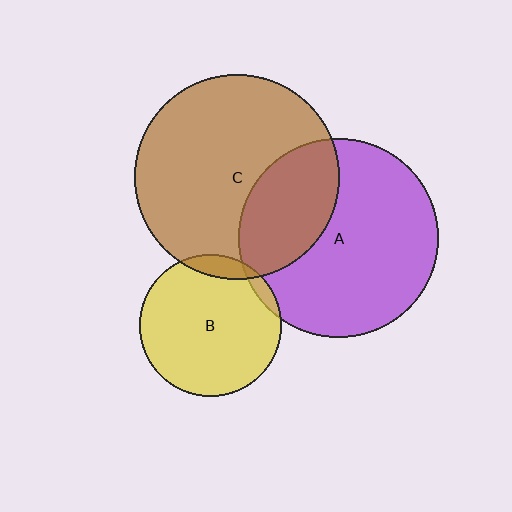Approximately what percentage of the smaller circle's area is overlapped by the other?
Approximately 30%.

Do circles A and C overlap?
Yes.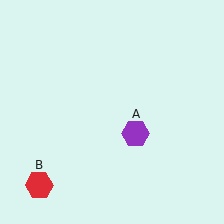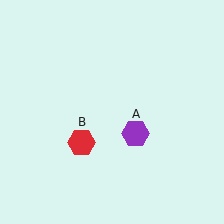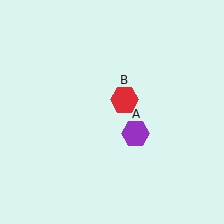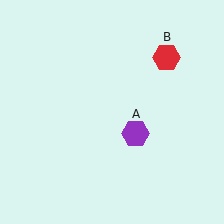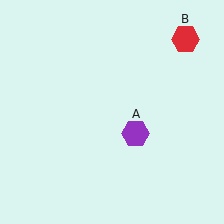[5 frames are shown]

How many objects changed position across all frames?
1 object changed position: red hexagon (object B).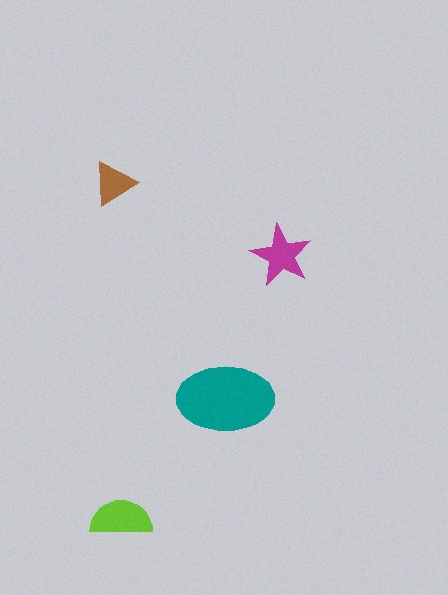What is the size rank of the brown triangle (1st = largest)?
4th.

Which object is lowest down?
The lime semicircle is bottommost.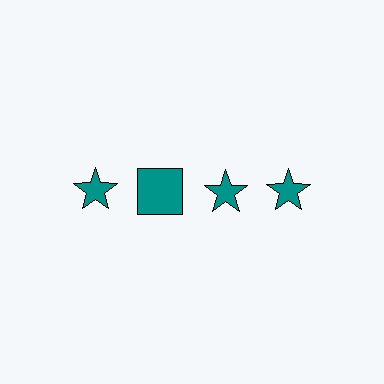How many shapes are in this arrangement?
There are 4 shapes arranged in a grid pattern.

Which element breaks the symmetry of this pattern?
The teal square in the top row, second from left column breaks the symmetry. All other shapes are teal stars.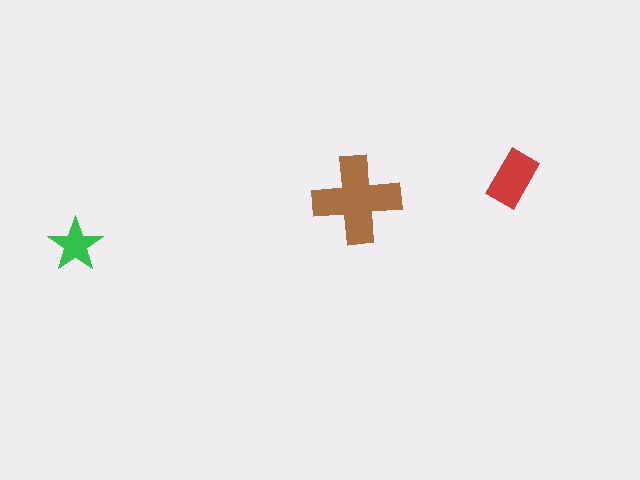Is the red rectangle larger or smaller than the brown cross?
Smaller.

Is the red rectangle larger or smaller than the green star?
Larger.